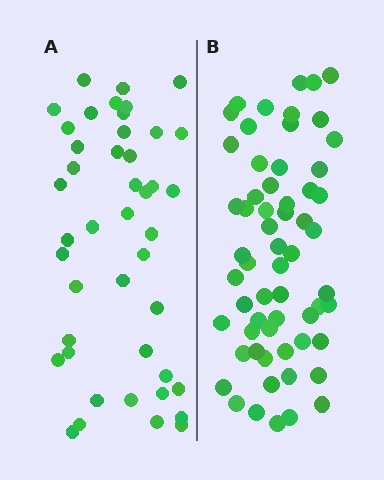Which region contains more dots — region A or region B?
Region B (the right region) has more dots.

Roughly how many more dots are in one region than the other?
Region B has approximately 15 more dots than region A.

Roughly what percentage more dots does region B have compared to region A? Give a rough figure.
About 35% more.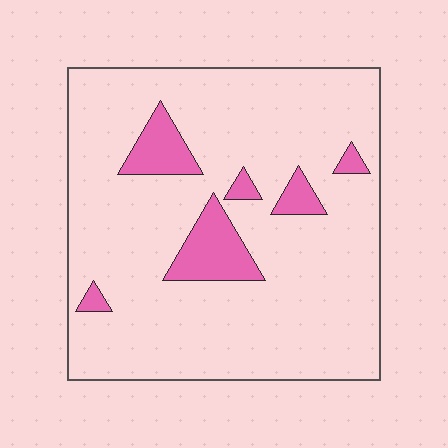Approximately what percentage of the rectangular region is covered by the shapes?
Approximately 10%.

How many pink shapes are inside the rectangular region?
6.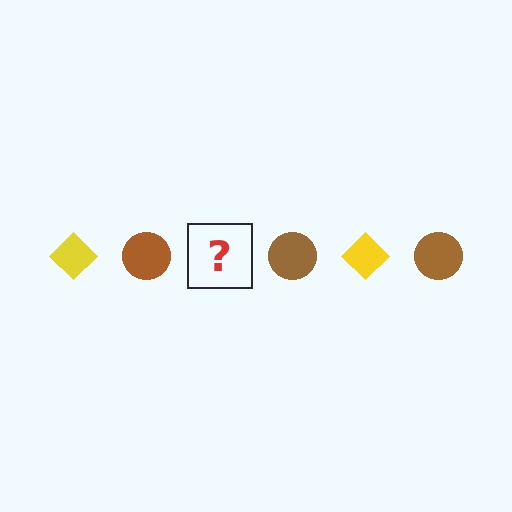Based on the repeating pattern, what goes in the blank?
The blank should be a yellow diamond.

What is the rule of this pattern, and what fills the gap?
The rule is that the pattern alternates between yellow diamond and brown circle. The gap should be filled with a yellow diamond.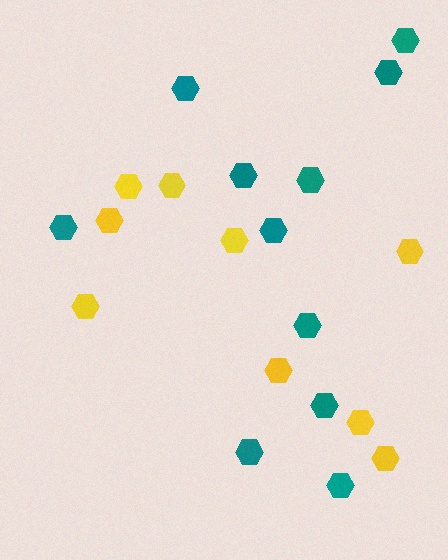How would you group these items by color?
There are 2 groups: one group of teal hexagons (11) and one group of yellow hexagons (9).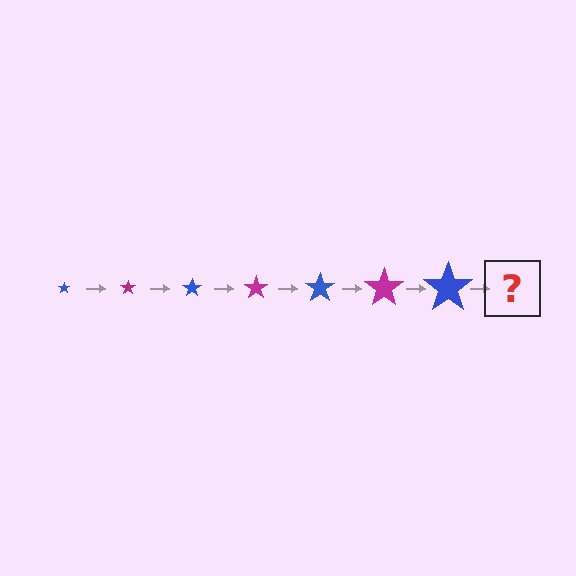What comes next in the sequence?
The next element should be a magenta star, larger than the previous one.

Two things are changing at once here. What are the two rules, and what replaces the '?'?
The two rules are that the star grows larger each step and the color cycles through blue and magenta. The '?' should be a magenta star, larger than the previous one.